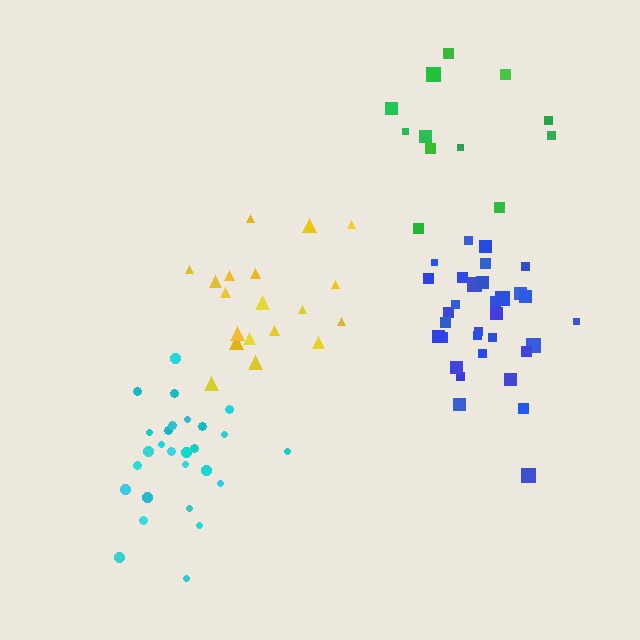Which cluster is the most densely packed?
Blue.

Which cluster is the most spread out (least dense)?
Green.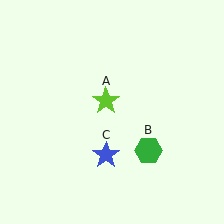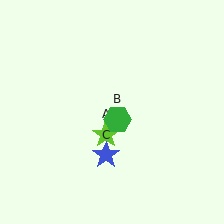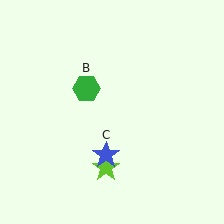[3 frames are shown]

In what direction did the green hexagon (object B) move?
The green hexagon (object B) moved up and to the left.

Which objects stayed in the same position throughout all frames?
Blue star (object C) remained stationary.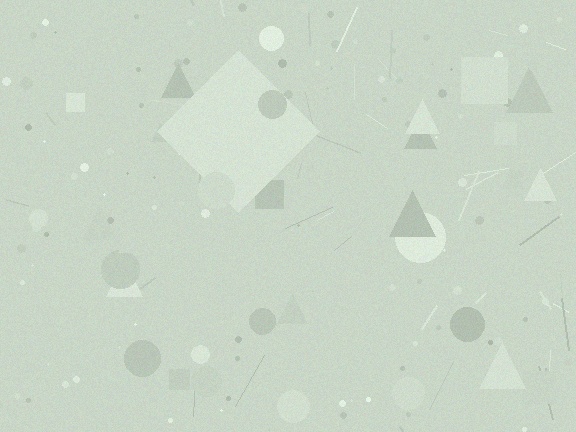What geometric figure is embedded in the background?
A diamond is embedded in the background.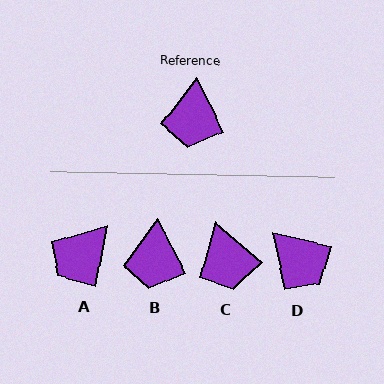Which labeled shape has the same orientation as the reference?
B.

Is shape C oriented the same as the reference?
No, it is off by about 22 degrees.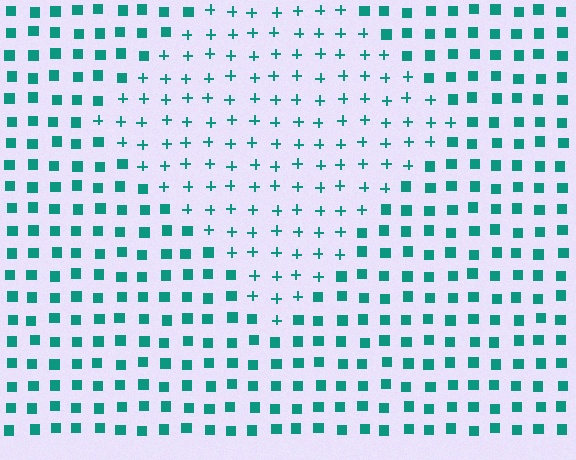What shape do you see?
I see a diamond.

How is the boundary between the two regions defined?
The boundary is defined by a change in element shape: plus signs inside vs. squares outside. All elements share the same color and spacing.